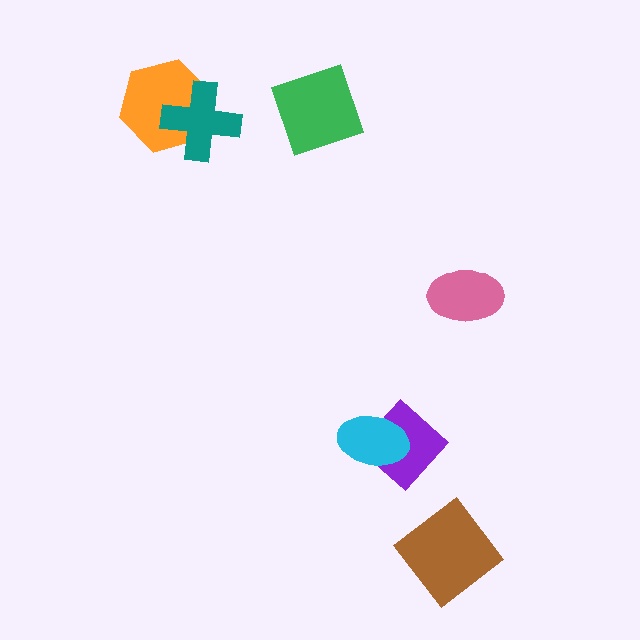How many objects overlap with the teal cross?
1 object overlaps with the teal cross.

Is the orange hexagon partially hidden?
Yes, it is partially covered by another shape.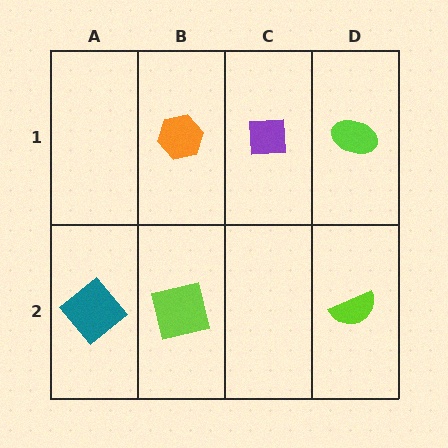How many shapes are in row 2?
3 shapes.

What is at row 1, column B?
An orange hexagon.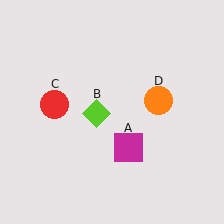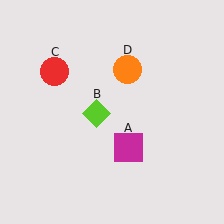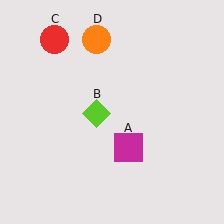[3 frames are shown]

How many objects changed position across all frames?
2 objects changed position: red circle (object C), orange circle (object D).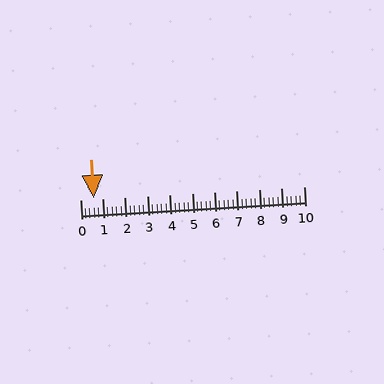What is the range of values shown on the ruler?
The ruler shows values from 0 to 10.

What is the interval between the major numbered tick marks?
The major tick marks are spaced 1 units apart.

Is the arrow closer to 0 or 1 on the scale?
The arrow is closer to 1.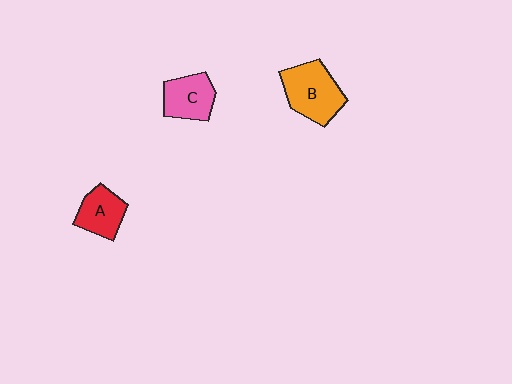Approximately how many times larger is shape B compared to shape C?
Approximately 1.3 times.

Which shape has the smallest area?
Shape A (red).